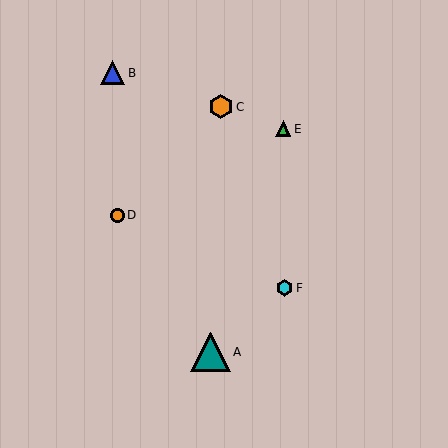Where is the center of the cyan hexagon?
The center of the cyan hexagon is at (285, 288).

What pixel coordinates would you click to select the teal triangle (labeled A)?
Click at (211, 352) to select the teal triangle A.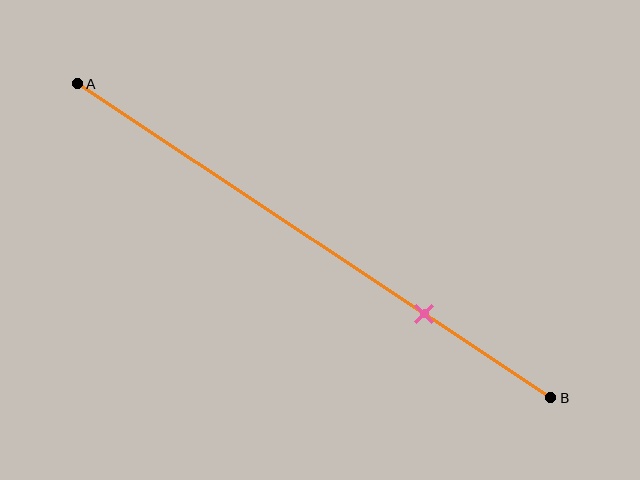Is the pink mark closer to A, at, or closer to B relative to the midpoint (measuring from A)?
The pink mark is closer to point B than the midpoint of segment AB.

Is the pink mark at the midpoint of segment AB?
No, the mark is at about 75% from A, not at the 50% midpoint.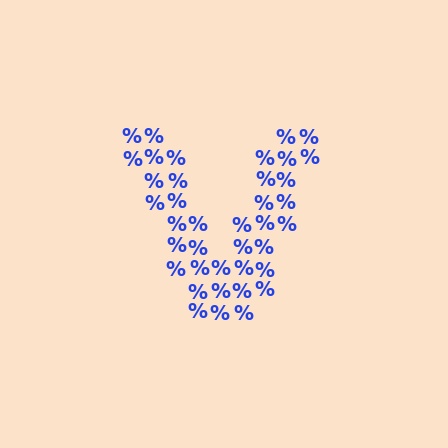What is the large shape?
The large shape is the letter V.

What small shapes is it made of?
It is made of small percent signs.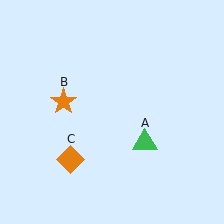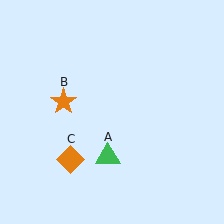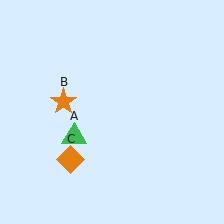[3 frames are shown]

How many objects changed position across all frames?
1 object changed position: green triangle (object A).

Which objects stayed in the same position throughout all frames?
Orange star (object B) and orange diamond (object C) remained stationary.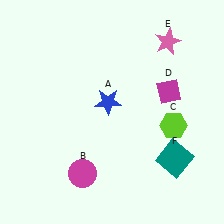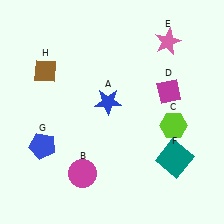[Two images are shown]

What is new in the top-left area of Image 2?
A brown diamond (H) was added in the top-left area of Image 2.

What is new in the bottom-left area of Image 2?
A blue pentagon (G) was added in the bottom-left area of Image 2.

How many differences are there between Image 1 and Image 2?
There are 2 differences between the two images.